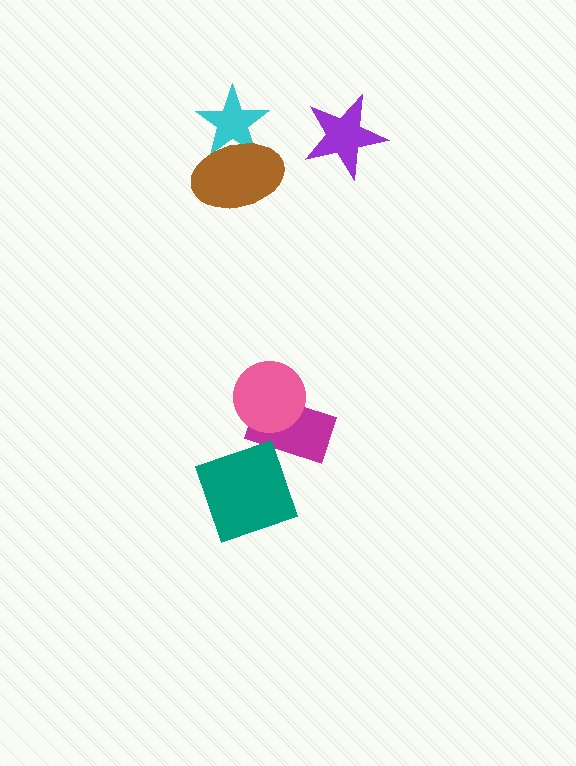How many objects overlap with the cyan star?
1 object overlaps with the cyan star.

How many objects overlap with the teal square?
0 objects overlap with the teal square.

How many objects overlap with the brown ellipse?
1 object overlaps with the brown ellipse.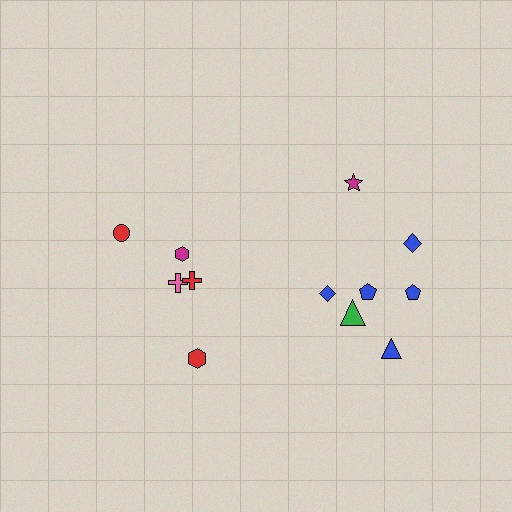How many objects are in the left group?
There are 5 objects.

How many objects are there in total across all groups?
There are 12 objects.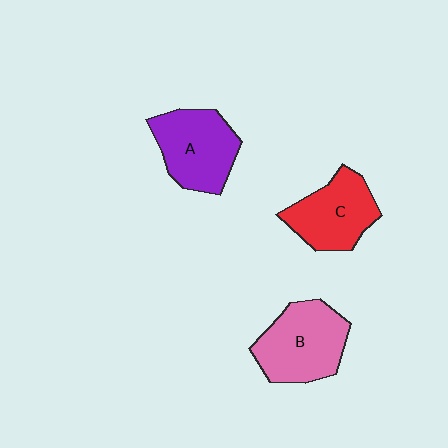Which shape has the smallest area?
Shape C (red).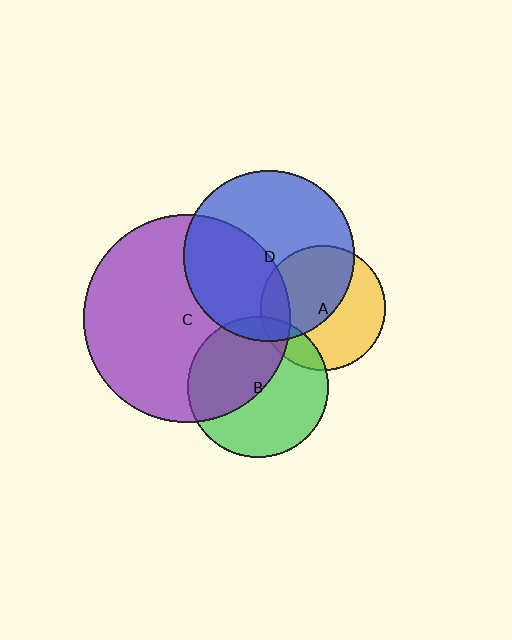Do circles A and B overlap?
Yes.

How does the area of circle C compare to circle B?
Approximately 2.2 times.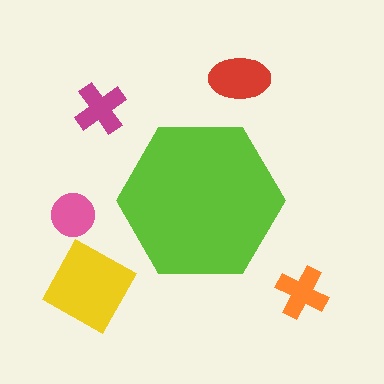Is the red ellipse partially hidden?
No, the red ellipse is fully visible.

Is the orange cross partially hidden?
No, the orange cross is fully visible.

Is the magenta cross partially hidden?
No, the magenta cross is fully visible.